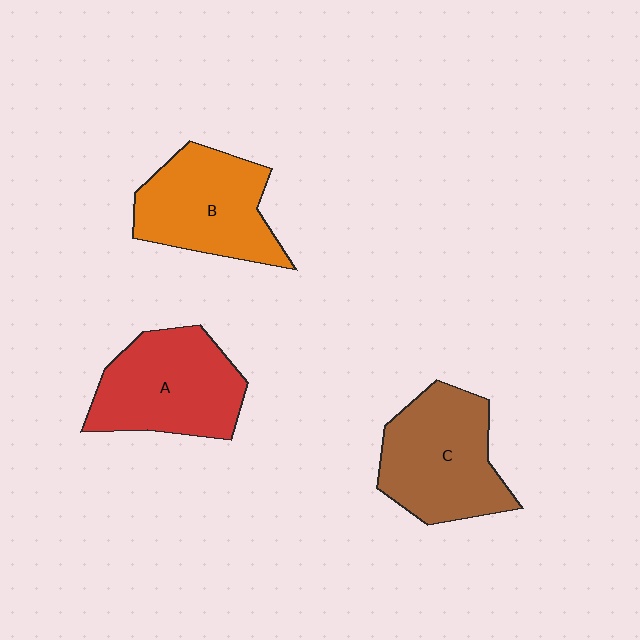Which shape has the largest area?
Shape C (brown).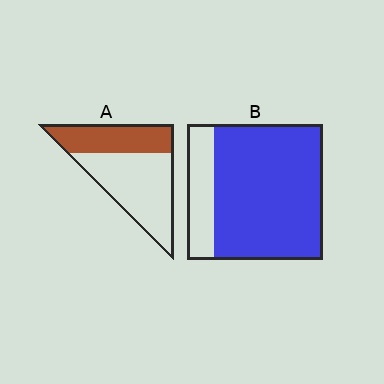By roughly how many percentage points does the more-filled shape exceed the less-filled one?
By roughly 40 percentage points (B over A).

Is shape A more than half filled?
No.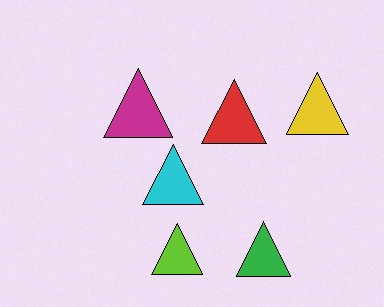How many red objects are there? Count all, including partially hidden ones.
There is 1 red object.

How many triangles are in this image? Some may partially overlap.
There are 6 triangles.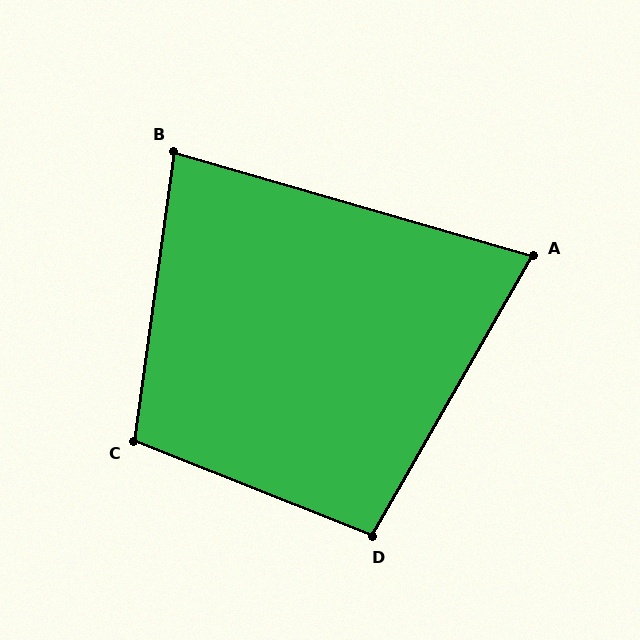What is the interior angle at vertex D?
Approximately 98 degrees (obtuse).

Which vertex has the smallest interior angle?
A, at approximately 76 degrees.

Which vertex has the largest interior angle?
C, at approximately 104 degrees.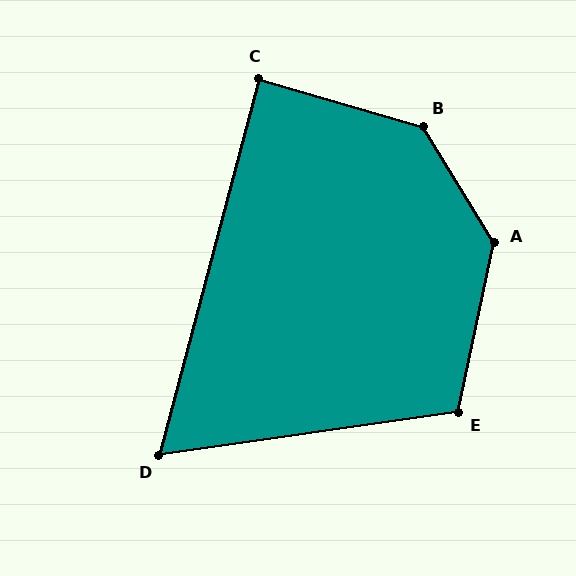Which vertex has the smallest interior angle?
D, at approximately 67 degrees.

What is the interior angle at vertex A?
Approximately 137 degrees (obtuse).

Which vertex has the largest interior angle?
B, at approximately 137 degrees.